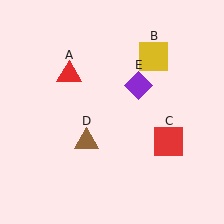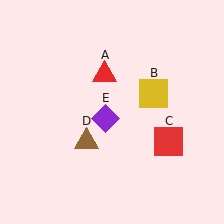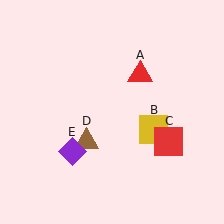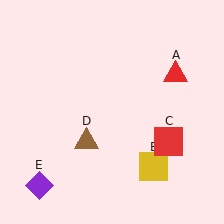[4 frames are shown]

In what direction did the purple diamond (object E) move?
The purple diamond (object E) moved down and to the left.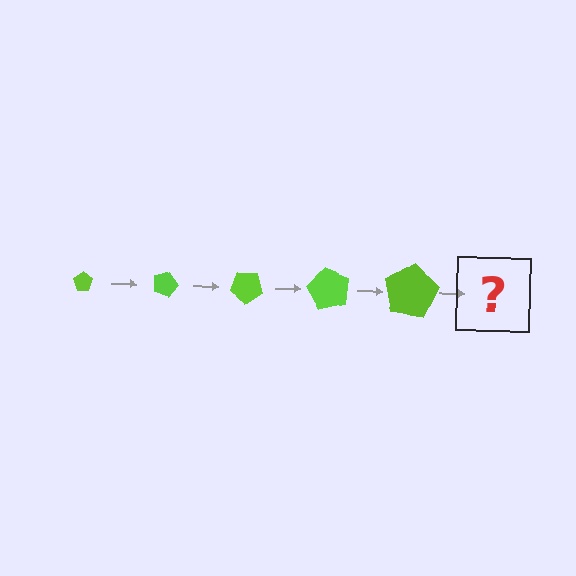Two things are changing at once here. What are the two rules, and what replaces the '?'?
The two rules are that the pentagon grows larger each step and it rotates 20 degrees each step. The '?' should be a pentagon, larger than the previous one and rotated 100 degrees from the start.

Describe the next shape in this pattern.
It should be a pentagon, larger than the previous one and rotated 100 degrees from the start.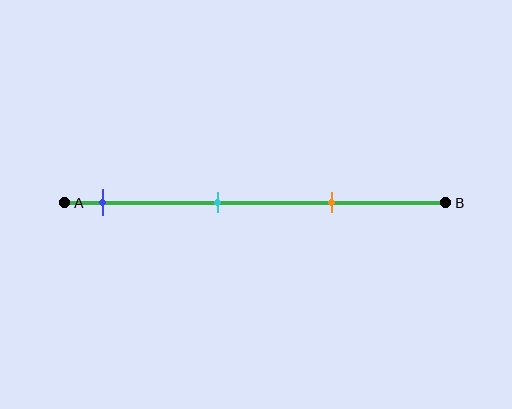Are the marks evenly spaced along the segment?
Yes, the marks are approximately evenly spaced.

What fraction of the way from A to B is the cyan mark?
The cyan mark is approximately 40% (0.4) of the way from A to B.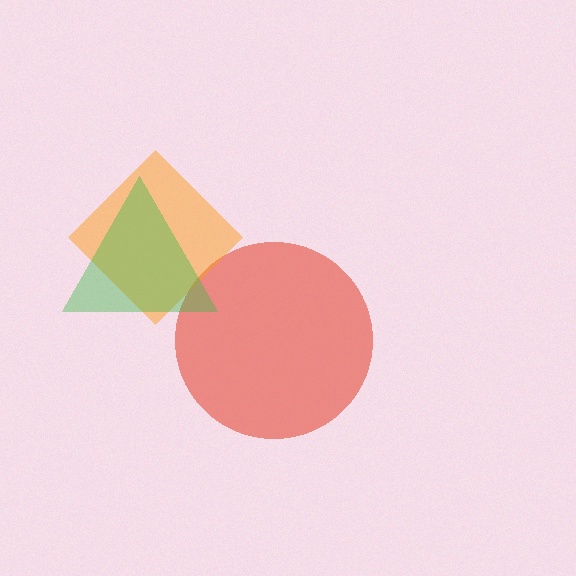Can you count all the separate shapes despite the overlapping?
Yes, there are 3 separate shapes.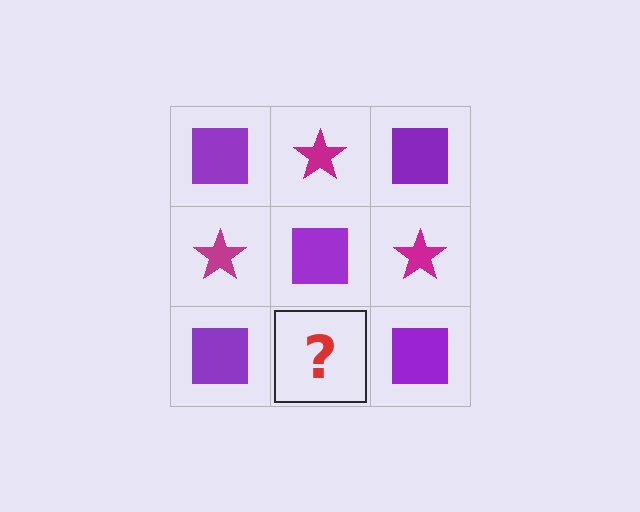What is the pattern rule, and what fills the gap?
The rule is that it alternates purple square and magenta star in a checkerboard pattern. The gap should be filled with a magenta star.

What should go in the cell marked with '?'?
The missing cell should contain a magenta star.